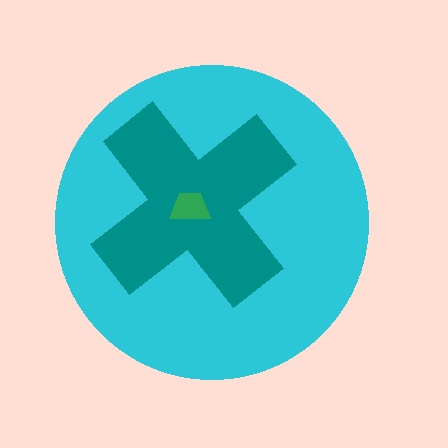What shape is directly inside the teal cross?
The green trapezoid.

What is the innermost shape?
The green trapezoid.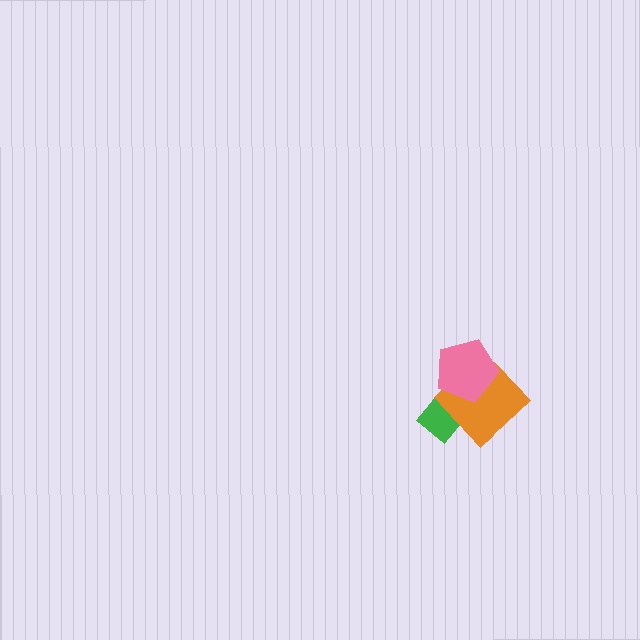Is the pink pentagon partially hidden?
No, no other shape covers it.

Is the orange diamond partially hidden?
Yes, it is partially covered by another shape.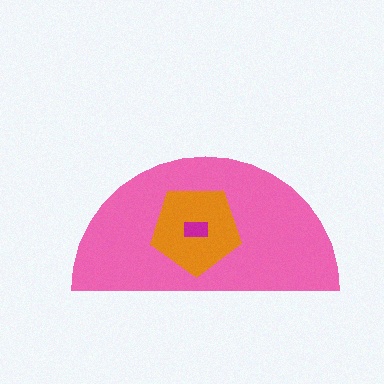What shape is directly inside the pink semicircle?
The orange pentagon.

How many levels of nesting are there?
3.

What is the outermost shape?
The pink semicircle.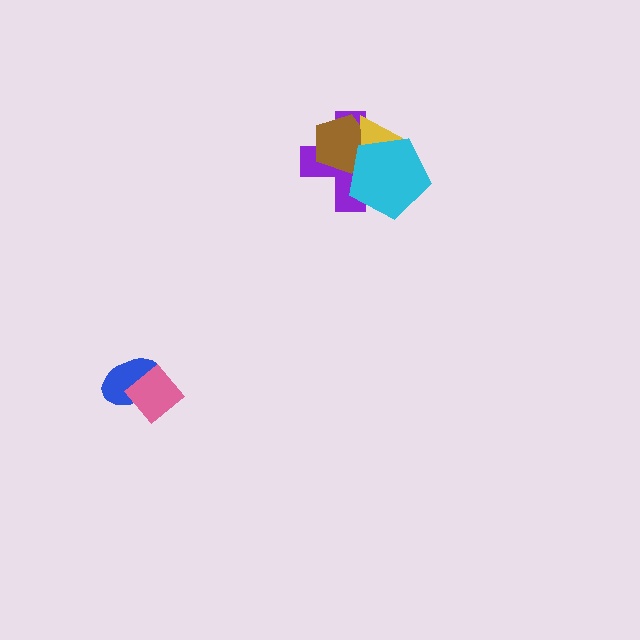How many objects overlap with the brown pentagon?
3 objects overlap with the brown pentagon.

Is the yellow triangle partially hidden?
Yes, it is partially covered by another shape.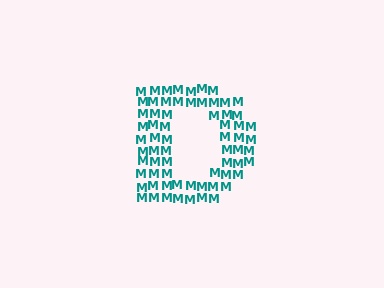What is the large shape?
The large shape is the letter D.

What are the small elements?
The small elements are letter M's.